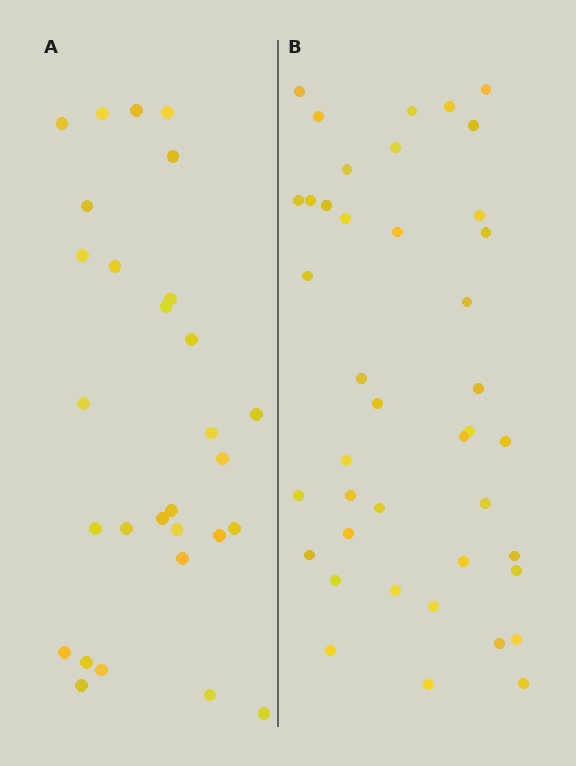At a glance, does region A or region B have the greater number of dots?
Region B (the right region) has more dots.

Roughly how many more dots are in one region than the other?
Region B has roughly 12 or so more dots than region A.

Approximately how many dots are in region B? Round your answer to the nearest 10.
About 40 dots. (The exact count is 41, which rounds to 40.)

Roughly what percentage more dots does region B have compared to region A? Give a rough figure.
About 40% more.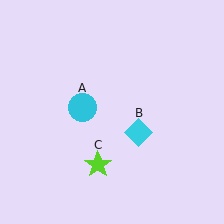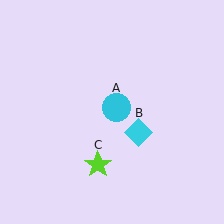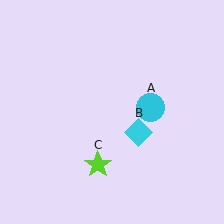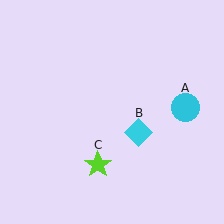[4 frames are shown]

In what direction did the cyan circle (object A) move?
The cyan circle (object A) moved right.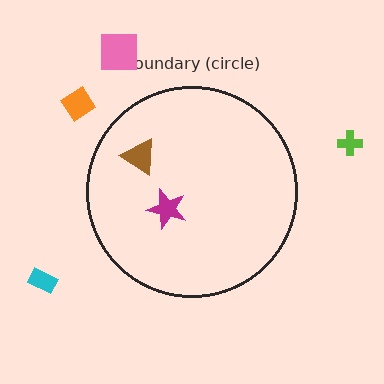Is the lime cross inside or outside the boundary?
Outside.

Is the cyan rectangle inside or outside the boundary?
Outside.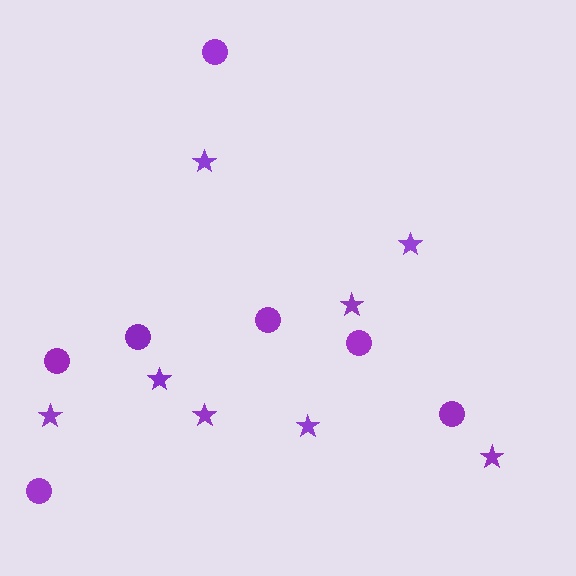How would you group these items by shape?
There are 2 groups: one group of stars (8) and one group of circles (7).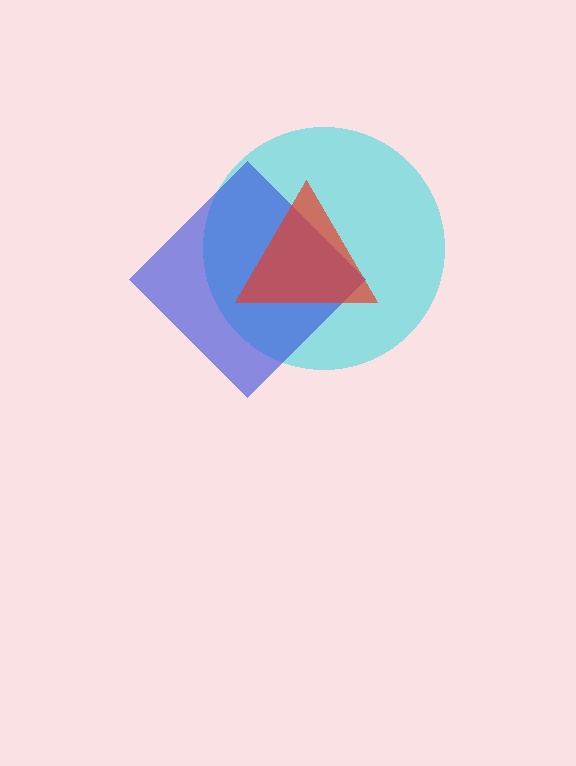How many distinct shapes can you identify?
There are 3 distinct shapes: a cyan circle, a blue diamond, a red triangle.